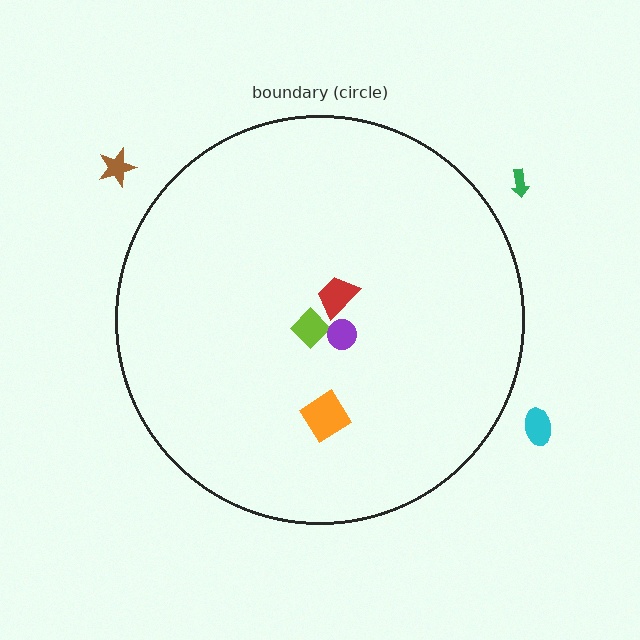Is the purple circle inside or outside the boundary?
Inside.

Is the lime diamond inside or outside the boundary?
Inside.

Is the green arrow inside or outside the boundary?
Outside.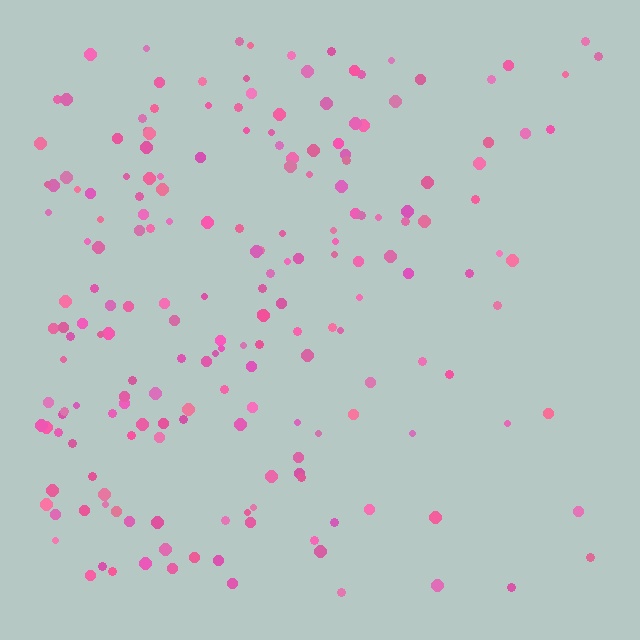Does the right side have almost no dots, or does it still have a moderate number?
Still a moderate number, just noticeably fewer than the left.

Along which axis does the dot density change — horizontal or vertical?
Horizontal.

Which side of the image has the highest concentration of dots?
The left.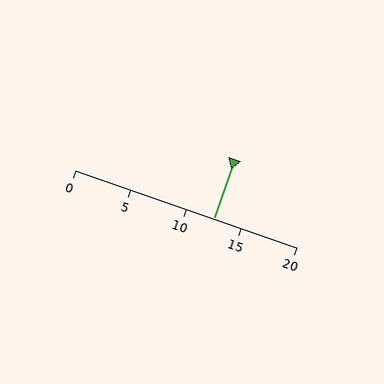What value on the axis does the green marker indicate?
The marker indicates approximately 12.5.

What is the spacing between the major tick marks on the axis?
The major ticks are spaced 5 apart.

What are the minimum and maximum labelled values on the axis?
The axis runs from 0 to 20.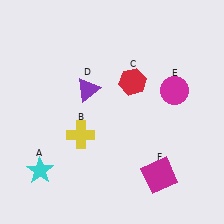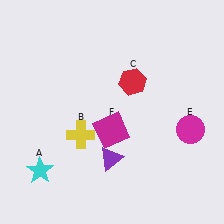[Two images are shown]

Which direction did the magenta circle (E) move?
The magenta circle (E) moved down.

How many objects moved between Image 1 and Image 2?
3 objects moved between the two images.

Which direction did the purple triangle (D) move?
The purple triangle (D) moved down.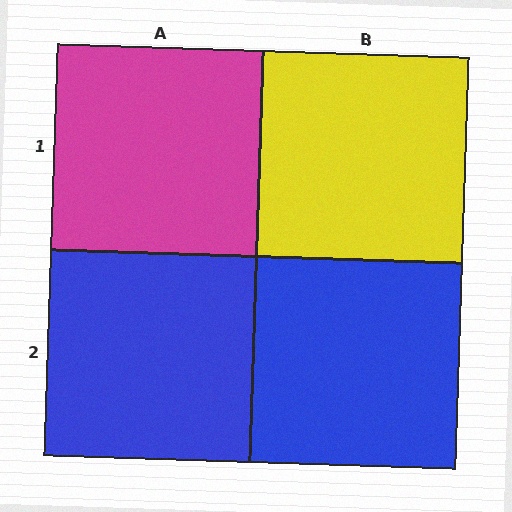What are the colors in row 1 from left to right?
Magenta, yellow.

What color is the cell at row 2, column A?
Blue.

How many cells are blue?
2 cells are blue.